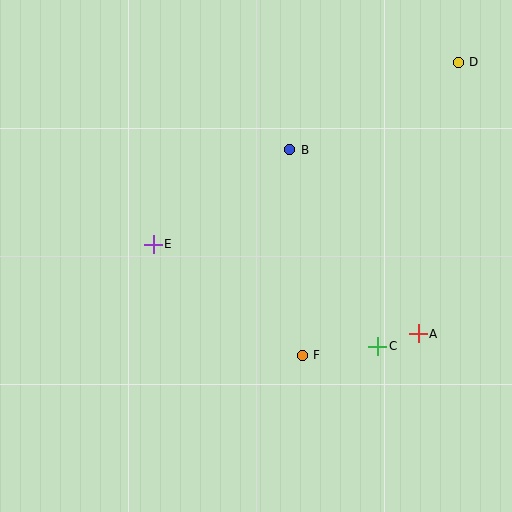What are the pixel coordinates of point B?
Point B is at (290, 150).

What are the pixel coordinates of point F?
Point F is at (302, 355).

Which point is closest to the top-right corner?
Point D is closest to the top-right corner.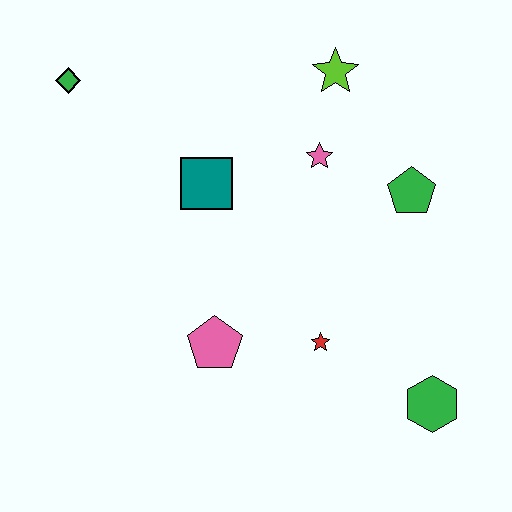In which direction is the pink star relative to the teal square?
The pink star is to the right of the teal square.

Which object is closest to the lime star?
The pink star is closest to the lime star.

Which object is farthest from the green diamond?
The green hexagon is farthest from the green diamond.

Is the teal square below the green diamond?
Yes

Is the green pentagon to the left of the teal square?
No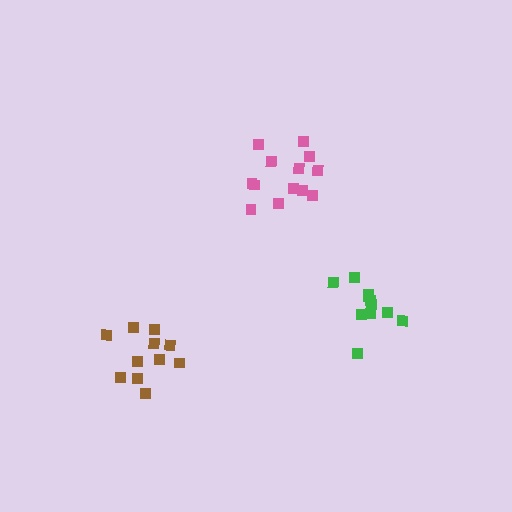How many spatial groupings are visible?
There are 3 spatial groupings.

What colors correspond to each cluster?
The clusters are colored: pink, brown, green.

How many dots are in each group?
Group 1: 13 dots, Group 2: 11 dots, Group 3: 11 dots (35 total).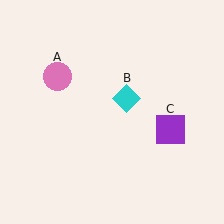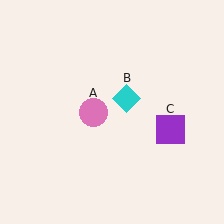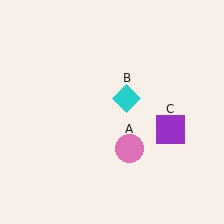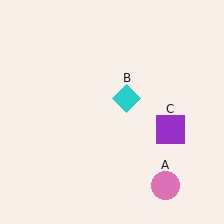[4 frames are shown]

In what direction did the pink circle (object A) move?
The pink circle (object A) moved down and to the right.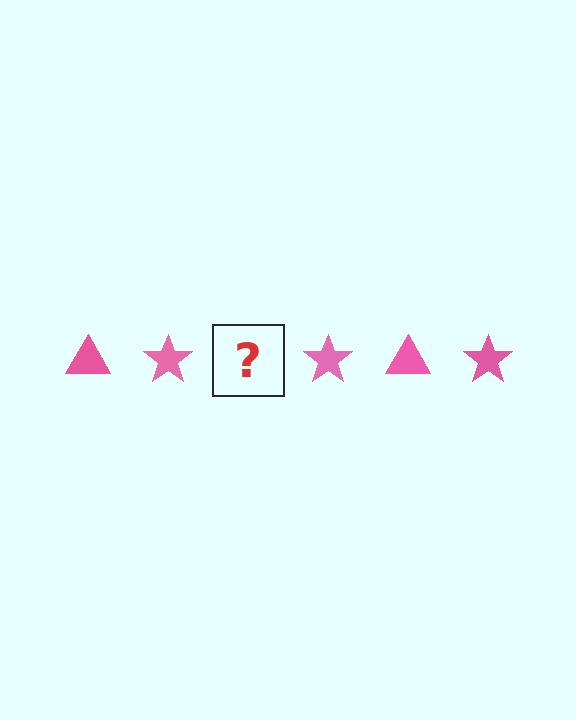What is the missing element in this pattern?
The missing element is a pink triangle.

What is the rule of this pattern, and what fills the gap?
The rule is that the pattern cycles through triangle, star shapes in pink. The gap should be filled with a pink triangle.